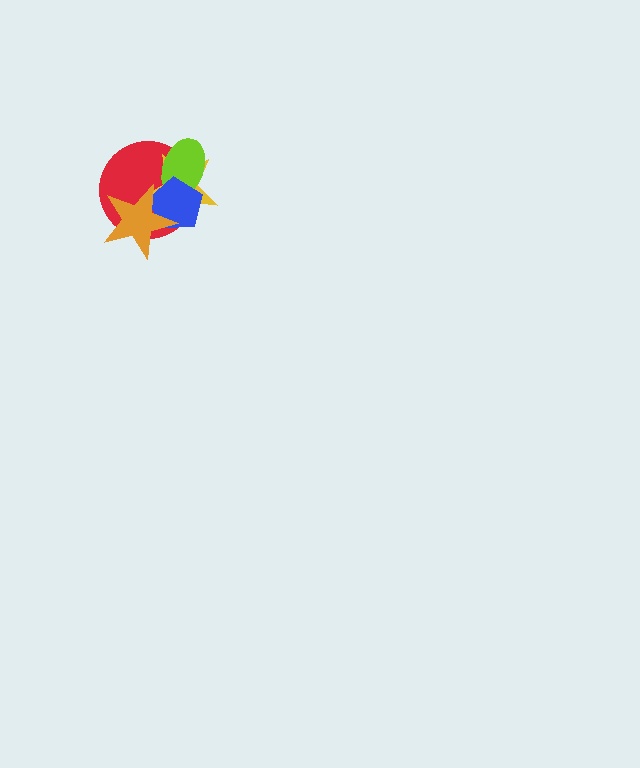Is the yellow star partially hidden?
Yes, it is partially covered by another shape.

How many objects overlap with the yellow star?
4 objects overlap with the yellow star.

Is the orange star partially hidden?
No, no other shape covers it.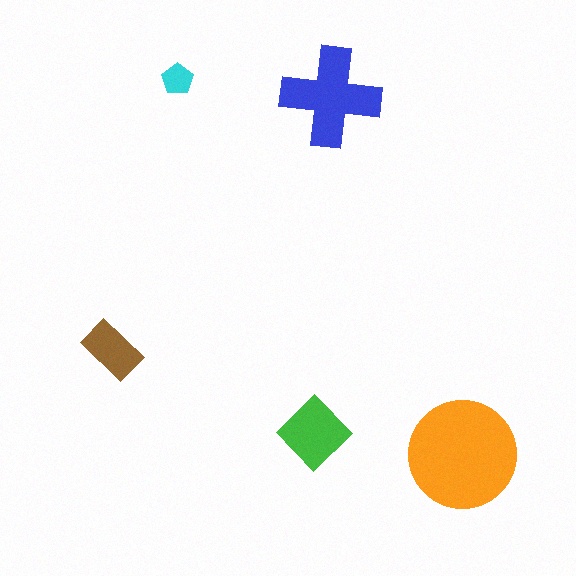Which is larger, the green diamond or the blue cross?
The blue cross.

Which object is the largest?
The orange circle.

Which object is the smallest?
The cyan pentagon.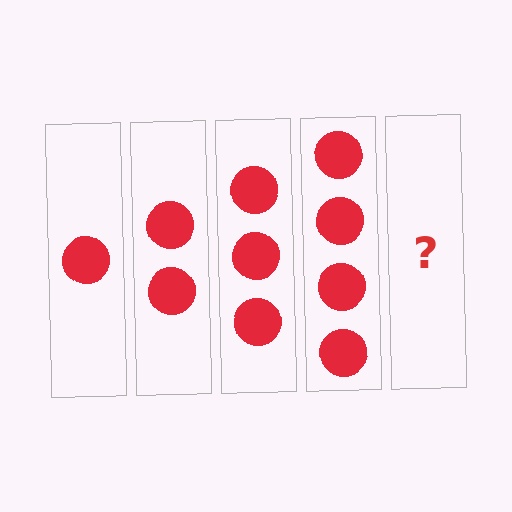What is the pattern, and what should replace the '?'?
The pattern is that each step adds one more circle. The '?' should be 5 circles.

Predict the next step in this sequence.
The next step is 5 circles.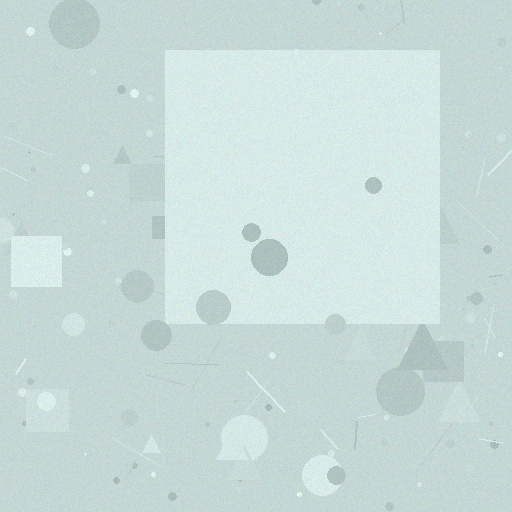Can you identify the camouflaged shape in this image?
The camouflaged shape is a square.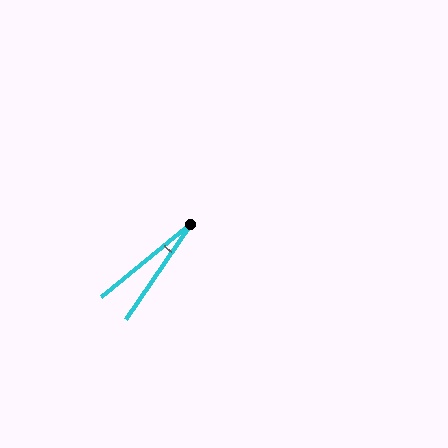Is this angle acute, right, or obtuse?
It is acute.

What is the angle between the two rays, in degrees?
Approximately 16 degrees.